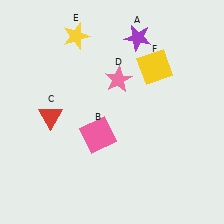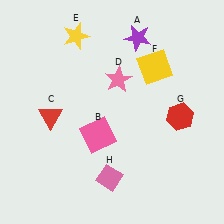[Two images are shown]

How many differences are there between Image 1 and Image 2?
There are 2 differences between the two images.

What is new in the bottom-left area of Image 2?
A pink diamond (H) was added in the bottom-left area of Image 2.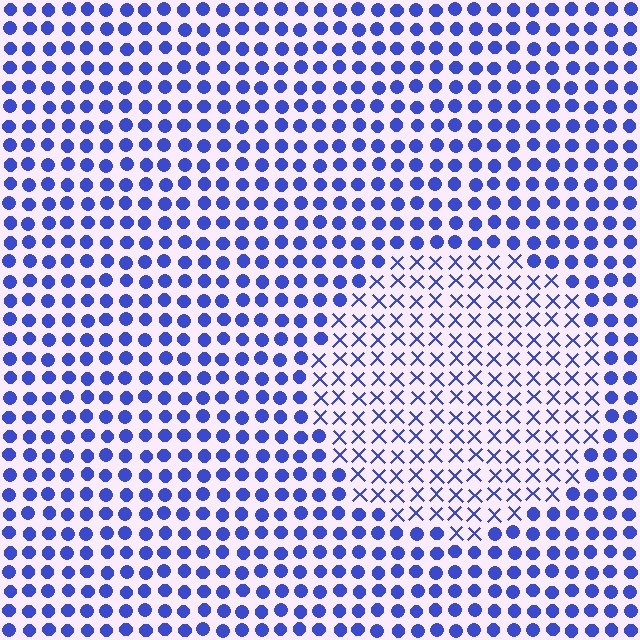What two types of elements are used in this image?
The image uses X marks inside the circle region and circles outside it.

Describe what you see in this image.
The image is filled with small blue elements arranged in a uniform grid. A circle-shaped region contains X marks, while the surrounding area contains circles. The boundary is defined purely by the change in element shape.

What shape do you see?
I see a circle.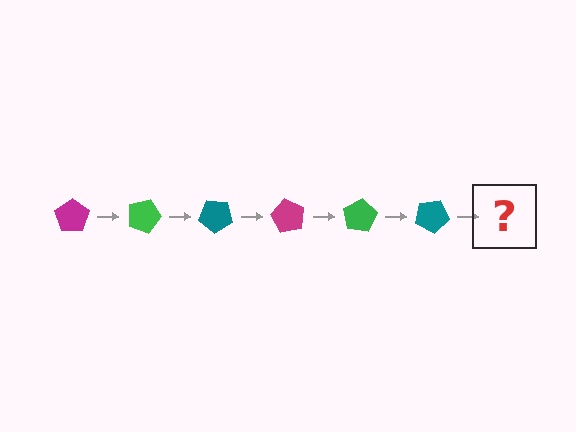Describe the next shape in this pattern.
It should be a magenta pentagon, rotated 120 degrees from the start.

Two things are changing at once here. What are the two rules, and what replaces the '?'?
The two rules are that it rotates 20 degrees each step and the color cycles through magenta, green, and teal. The '?' should be a magenta pentagon, rotated 120 degrees from the start.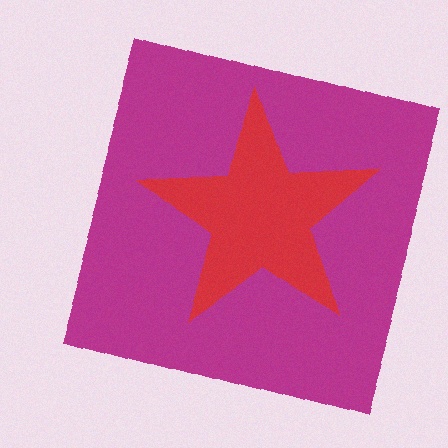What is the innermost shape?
The red star.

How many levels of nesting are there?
2.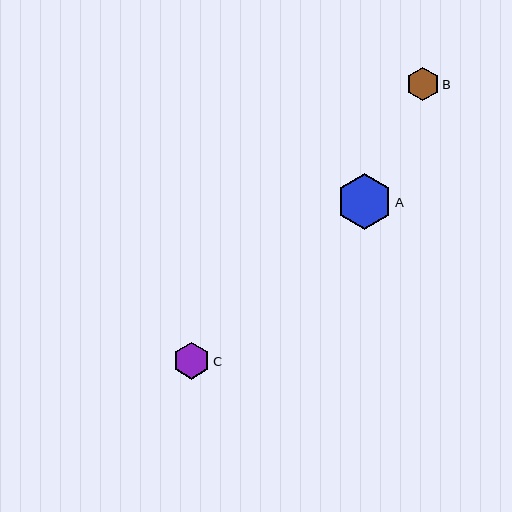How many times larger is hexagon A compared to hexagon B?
Hexagon A is approximately 1.7 times the size of hexagon B.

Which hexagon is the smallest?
Hexagon B is the smallest with a size of approximately 34 pixels.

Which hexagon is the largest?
Hexagon A is the largest with a size of approximately 56 pixels.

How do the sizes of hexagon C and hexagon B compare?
Hexagon C and hexagon B are approximately the same size.